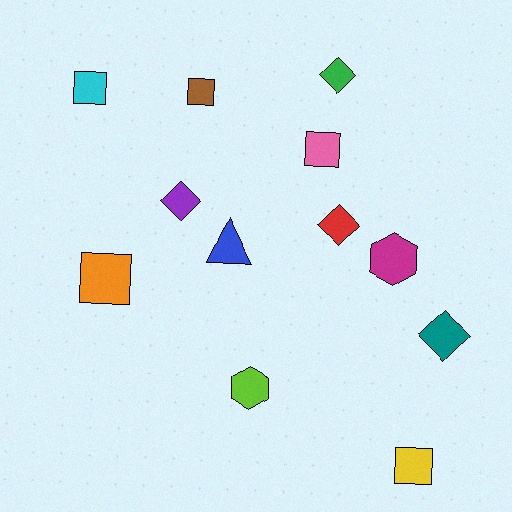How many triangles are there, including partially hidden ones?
There is 1 triangle.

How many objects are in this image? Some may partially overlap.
There are 12 objects.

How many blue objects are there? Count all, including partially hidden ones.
There is 1 blue object.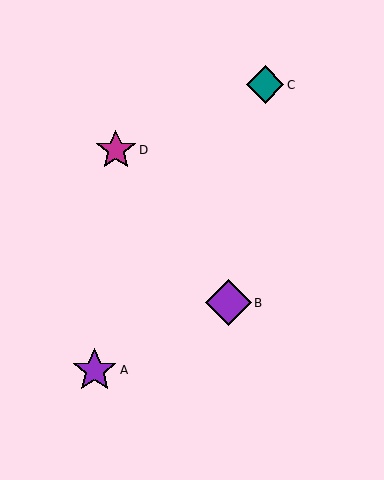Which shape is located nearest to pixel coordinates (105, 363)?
The purple star (labeled A) at (95, 370) is nearest to that location.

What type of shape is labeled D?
Shape D is a magenta star.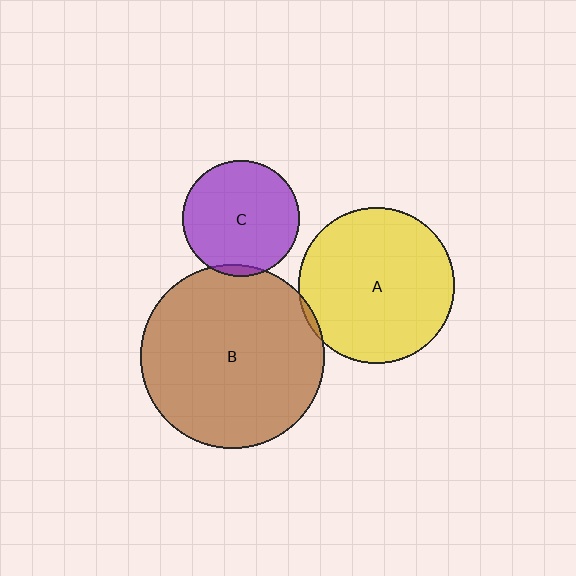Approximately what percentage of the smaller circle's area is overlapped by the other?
Approximately 5%.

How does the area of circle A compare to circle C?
Approximately 1.8 times.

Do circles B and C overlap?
Yes.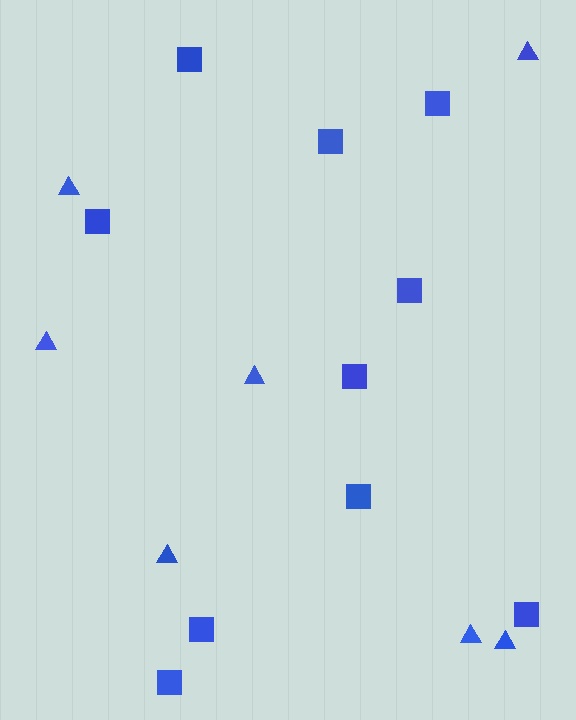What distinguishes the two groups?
There are 2 groups: one group of squares (10) and one group of triangles (7).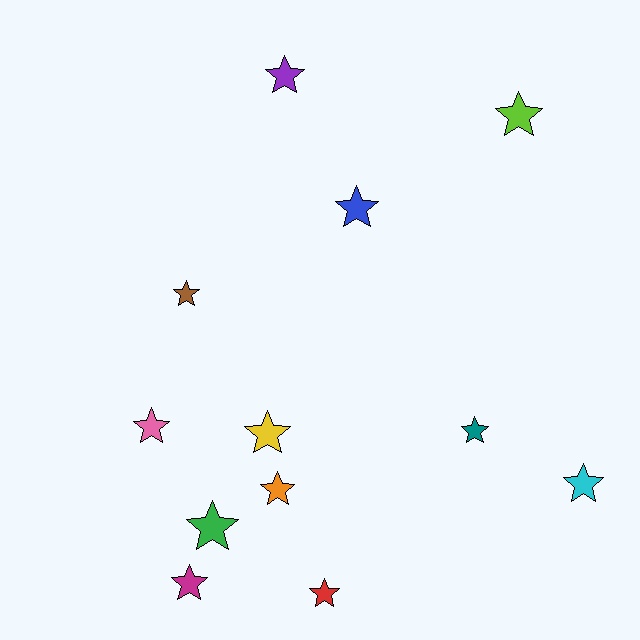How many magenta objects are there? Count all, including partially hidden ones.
There is 1 magenta object.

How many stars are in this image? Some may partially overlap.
There are 12 stars.